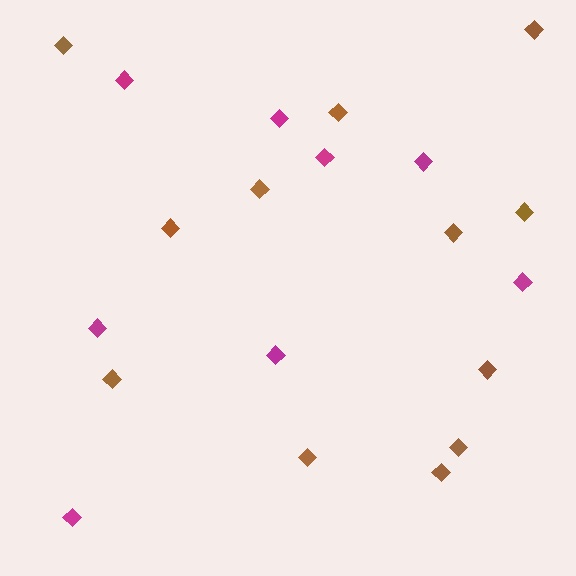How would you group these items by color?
There are 2 groups: one group of magenta diamonds (8) and one group of brown diamonds (12).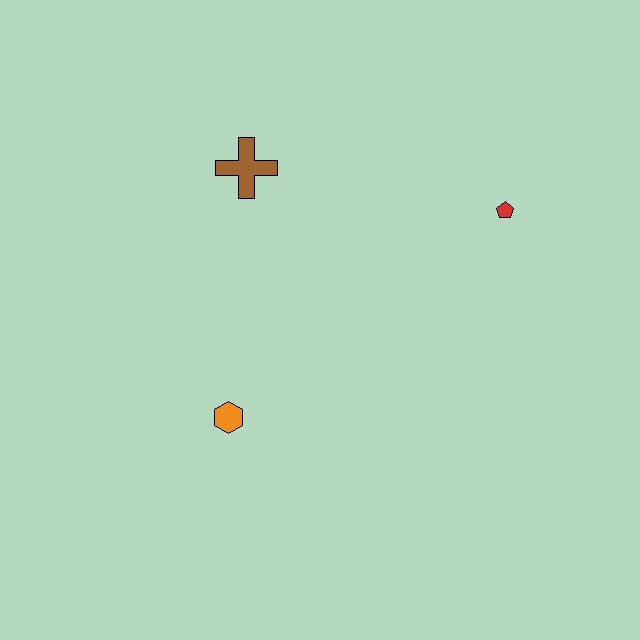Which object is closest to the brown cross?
The orange hexagon is closest to the brown cross.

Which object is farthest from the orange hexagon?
The red pentagon is farthest from the orange hexagon.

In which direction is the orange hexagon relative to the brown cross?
The orange hexagon is below the brown cross.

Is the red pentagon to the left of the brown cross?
No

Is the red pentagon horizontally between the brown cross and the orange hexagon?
No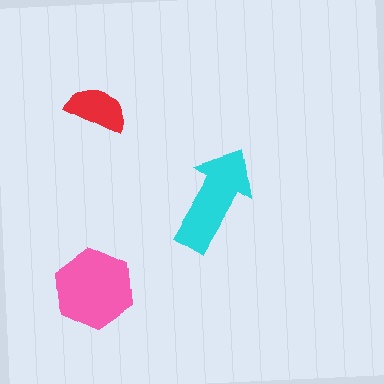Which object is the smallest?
The red semicircle.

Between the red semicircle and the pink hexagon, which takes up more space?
The pink hexagon.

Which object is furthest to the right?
The cyan arrow is rightmost.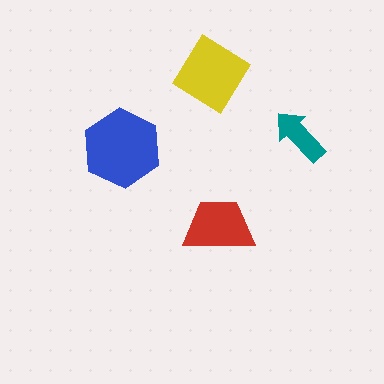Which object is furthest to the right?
The teal arrow is rightmost.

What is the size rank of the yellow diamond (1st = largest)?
2nd.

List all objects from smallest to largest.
The teal arrow, the red trapezoid, the yellow diamond, the blue hexagon.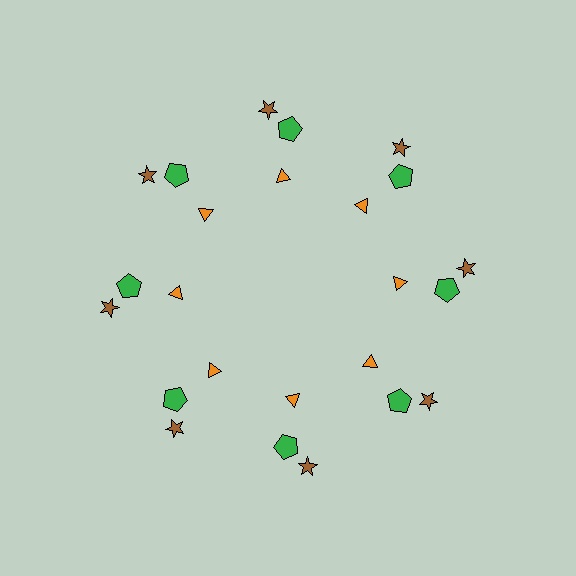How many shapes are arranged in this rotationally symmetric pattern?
There are 24 shapes, arranged in 8 groups of 3.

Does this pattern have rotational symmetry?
Yes, this pattern has 8-fold rotational symmetry. It looks the same after rotating 45 degrees around the center.